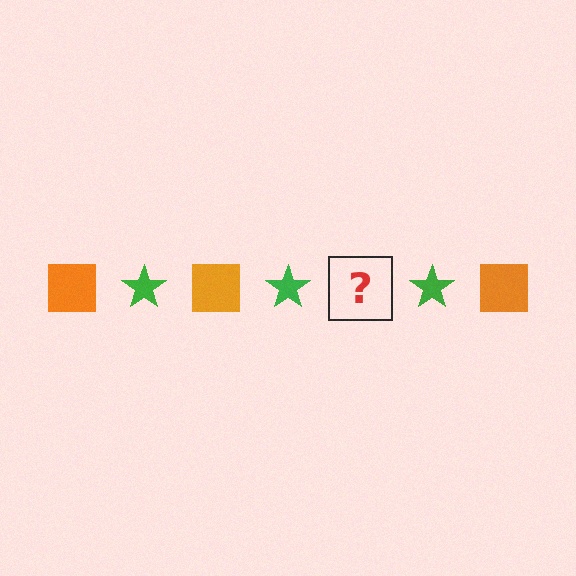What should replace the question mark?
The question mark should be replaced with an orange square.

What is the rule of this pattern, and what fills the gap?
The rule is that the pattern alternates between orange square and green star. The gap should be filled with an orange square.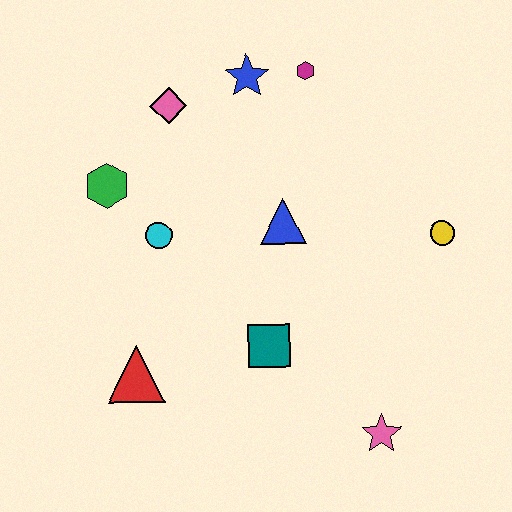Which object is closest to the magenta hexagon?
The blue star is closest to the magenta hexagon.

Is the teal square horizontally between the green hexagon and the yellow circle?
Yes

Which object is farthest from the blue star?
The pink star is farthest from the blue star.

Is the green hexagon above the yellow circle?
Yes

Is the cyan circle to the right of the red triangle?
Yes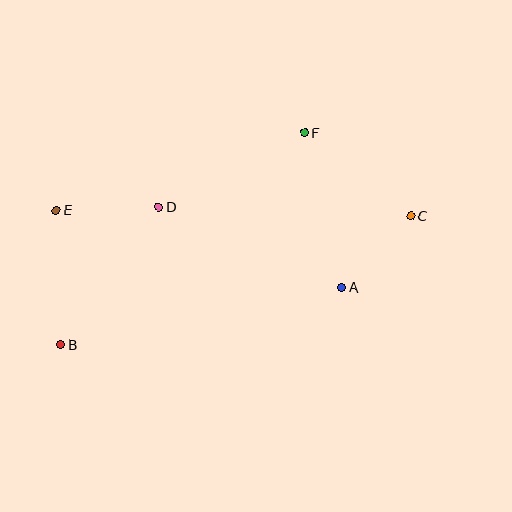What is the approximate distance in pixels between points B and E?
The distance between B and E is approximately 134 pixels.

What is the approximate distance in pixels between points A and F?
The distance between A and F is approximately 159 pixels.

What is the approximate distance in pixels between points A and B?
The distance between A and B is approximately 287 pixels.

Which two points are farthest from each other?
Points B and C are farthest from each other.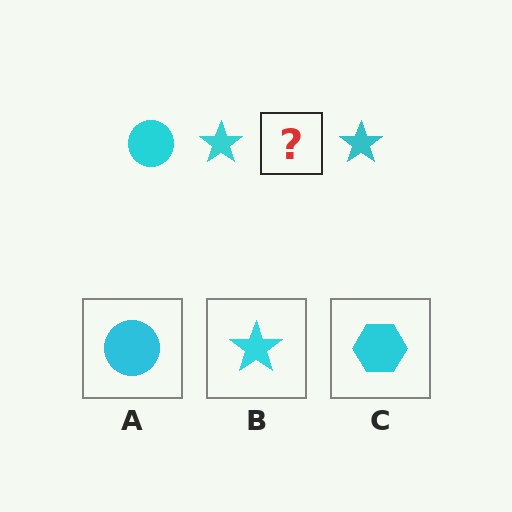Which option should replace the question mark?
Option A.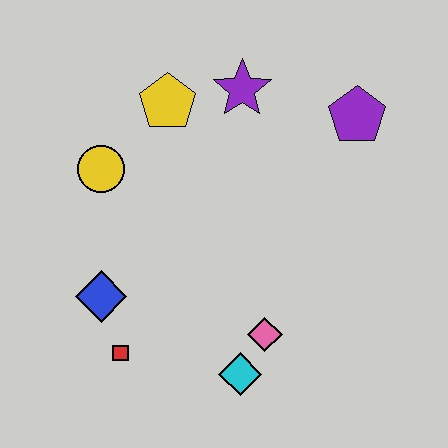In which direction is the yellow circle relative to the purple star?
The yellow circle is to the left of the purple star.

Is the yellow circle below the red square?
No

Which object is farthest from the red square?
The purple pentagon is farthest from the red square.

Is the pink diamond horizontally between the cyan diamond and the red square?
No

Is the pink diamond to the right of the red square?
Yes